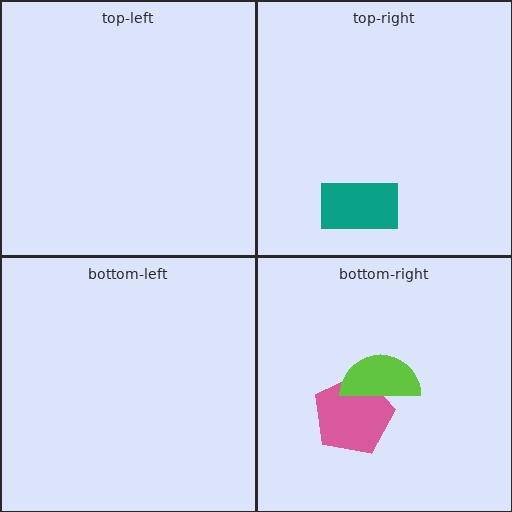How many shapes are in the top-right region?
1.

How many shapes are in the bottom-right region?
2.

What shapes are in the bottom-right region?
The pink pentagon, the lime semicircle.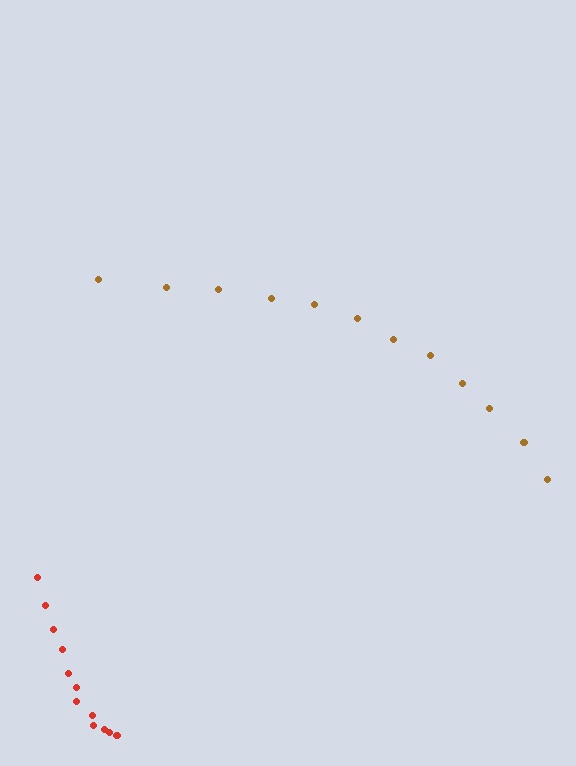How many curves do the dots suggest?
There are 2 distinct paths.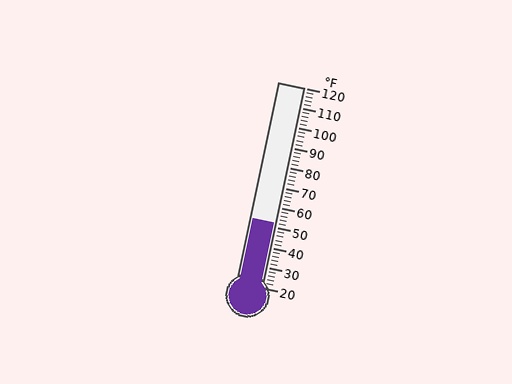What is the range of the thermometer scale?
The thermometer scale ranges from 20°F to 120°F.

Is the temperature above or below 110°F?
The temperature is below 110°F.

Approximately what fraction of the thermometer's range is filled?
The thermometer is filled to approximately 30% of its range.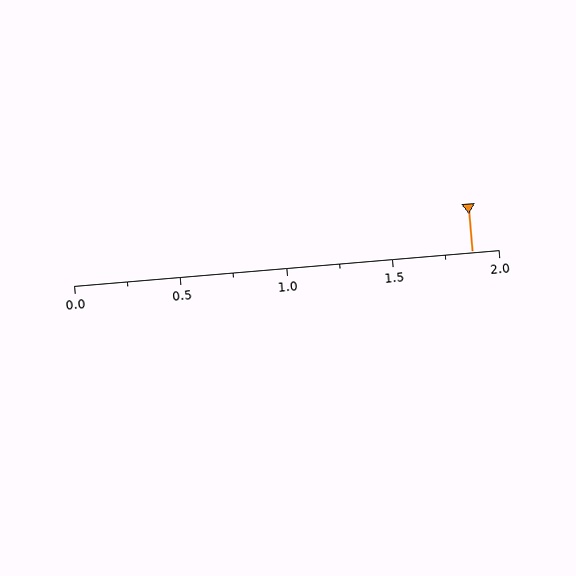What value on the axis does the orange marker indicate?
The marker indicates approximately 1.88.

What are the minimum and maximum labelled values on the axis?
The axis runs from 0.0 to 2.0.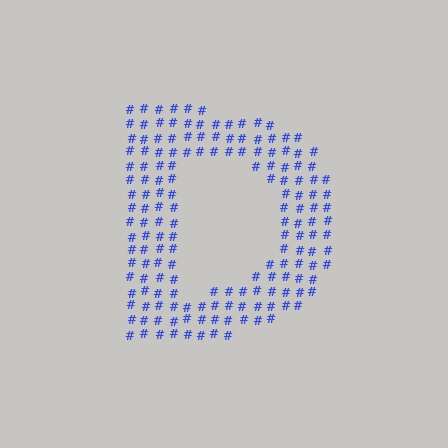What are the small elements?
The small elements are hash symbols.